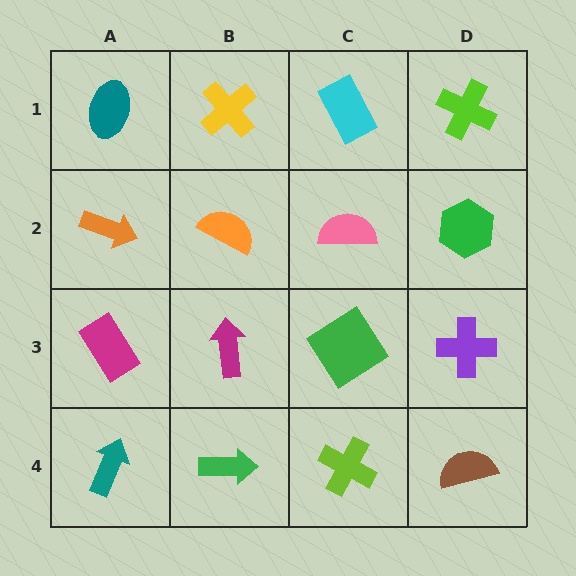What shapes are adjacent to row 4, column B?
A magenta arrow (row 3, column B), a teal arrow (row 4, column A), a lime cross (row 4, column C).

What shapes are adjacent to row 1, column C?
A pink semicircle (row 2, column C), a yellow cross (row 1, column B), a lime cross (row 1, column D).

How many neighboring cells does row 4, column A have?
2.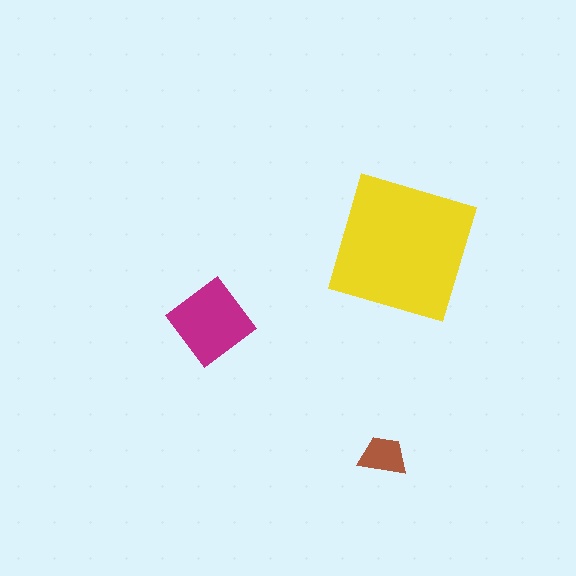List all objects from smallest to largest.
The brown trapezoid, the magenta diamond, the yellow square.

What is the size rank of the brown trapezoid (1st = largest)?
3rd.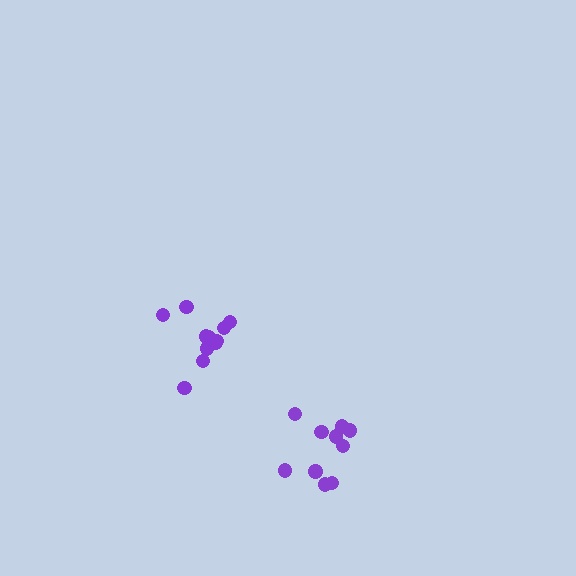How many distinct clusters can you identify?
There are 2 distinct clusters.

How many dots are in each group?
Group 1: 11 dots, Group 2: 10 dots (21 total).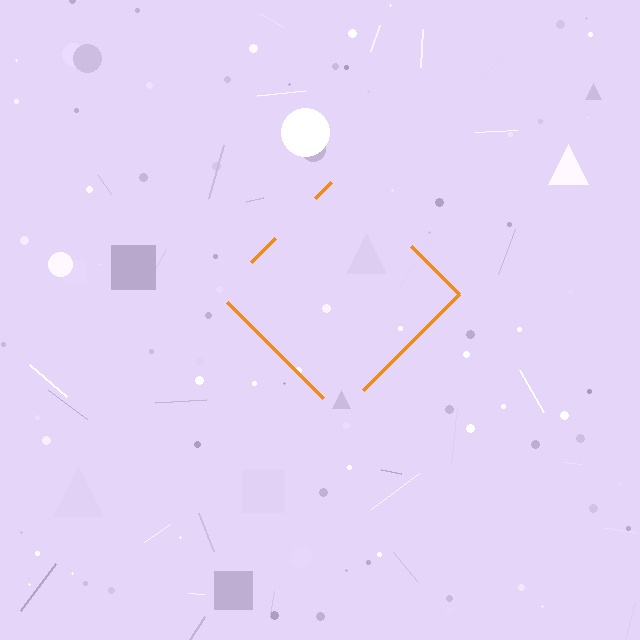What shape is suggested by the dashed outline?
The dashed outline suggests a diamond.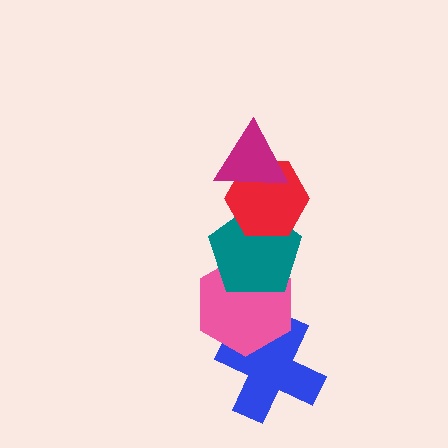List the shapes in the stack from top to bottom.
From top to bottom: the magenta triangle, the red hexagon, the teal pentagon, the pink hexagon, the blue cross.